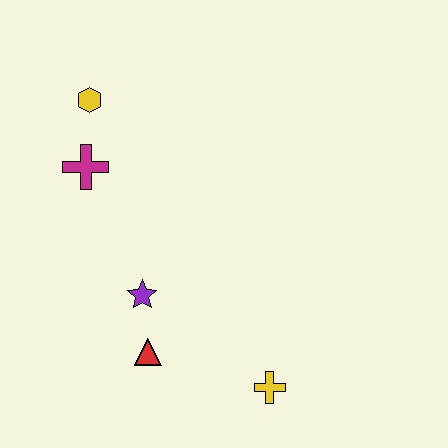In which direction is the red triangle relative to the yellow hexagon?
The red triangle is below the yellow hexagon.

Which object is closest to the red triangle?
The purple star is closest to the red triangle.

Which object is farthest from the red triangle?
The yellow hexagon is farthest from the red triangle.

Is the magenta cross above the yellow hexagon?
No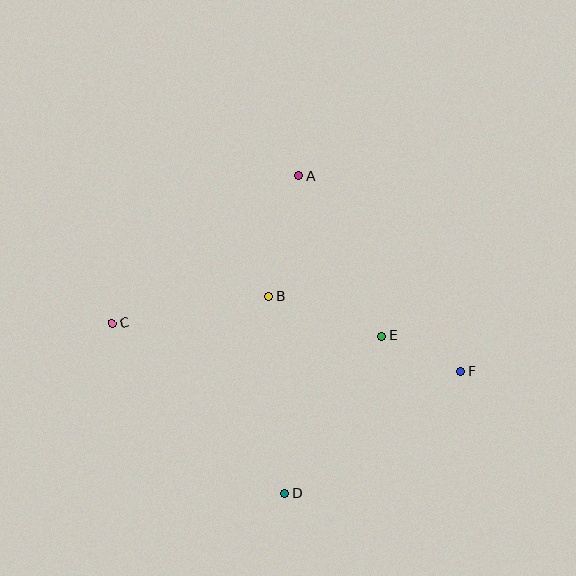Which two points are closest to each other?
Points E and F are closest to each other.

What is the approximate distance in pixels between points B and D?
The distance between B and D is approximately 197 pixels.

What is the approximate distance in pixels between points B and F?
The distance between B and F is approximately 206 pixels.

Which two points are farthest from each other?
Points C and F are farthest from each other.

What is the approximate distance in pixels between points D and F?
The distance between D and F is approximately 214 pixels.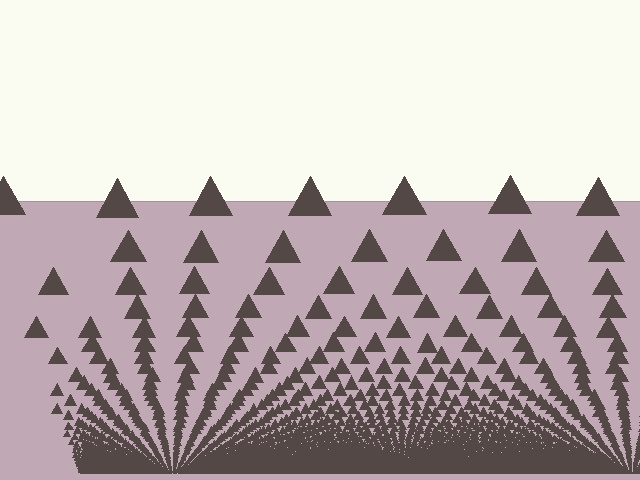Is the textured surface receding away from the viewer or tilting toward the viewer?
The surface appears to tilt toward the viewer. Texture elements get larger and sparser toward the top.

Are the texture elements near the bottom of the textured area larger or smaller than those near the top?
Smaller. The gradient is inverted — elements near the bottom are smaller and denser.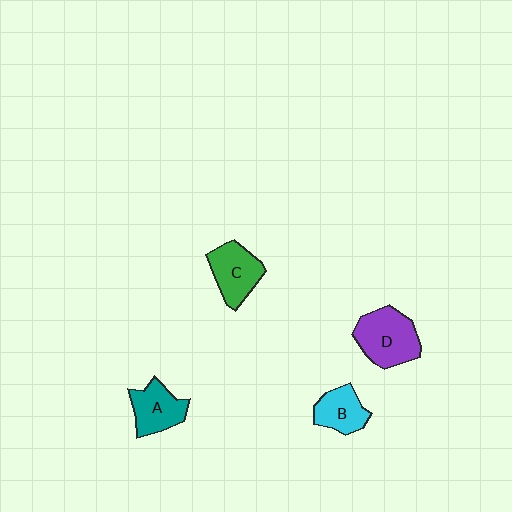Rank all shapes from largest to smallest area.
From largest to smallest: D (purple), C (green), A (teal), B (cyan).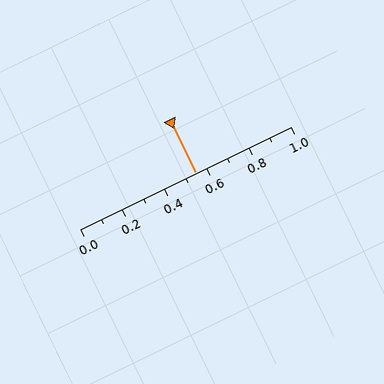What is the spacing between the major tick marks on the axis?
The major ticks are spaced 0.2 apart.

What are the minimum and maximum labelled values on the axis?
The axis runs from 0.0 to 1.0.